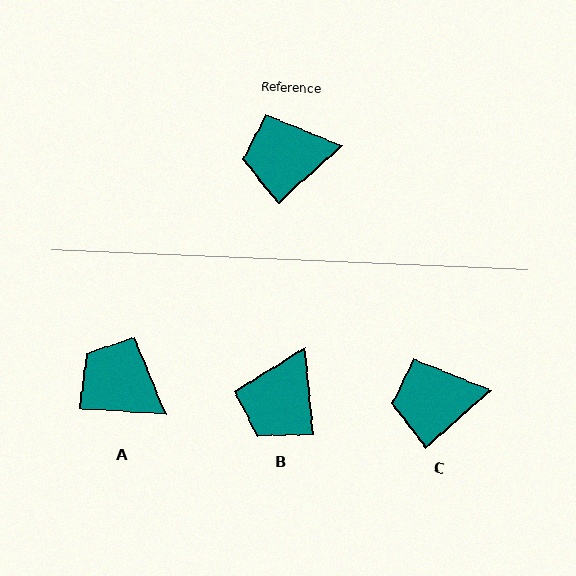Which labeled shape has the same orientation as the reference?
C.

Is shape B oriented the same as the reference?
No, it is off by about 54 degrees.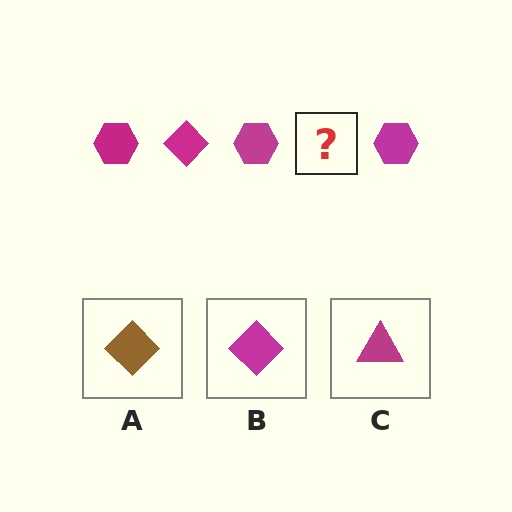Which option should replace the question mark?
Option B.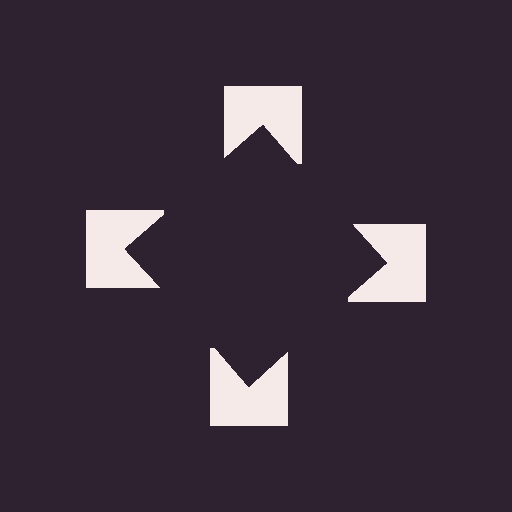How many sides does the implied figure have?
4 sides.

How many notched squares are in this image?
There are 4 — one at each vertex of the illusory square.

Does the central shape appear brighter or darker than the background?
It typically appears slightly darker than the background, even though no actual brightness change is drawn.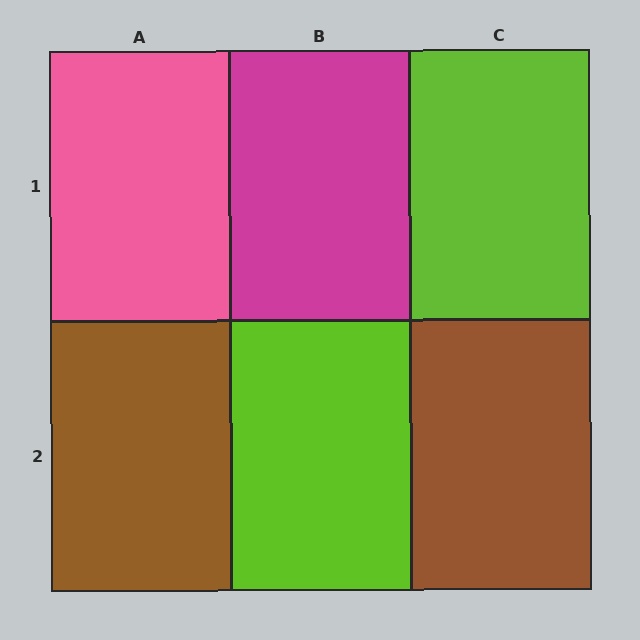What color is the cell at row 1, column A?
Pink.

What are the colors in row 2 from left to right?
Brown, lime, brown.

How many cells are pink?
1 cell is pink.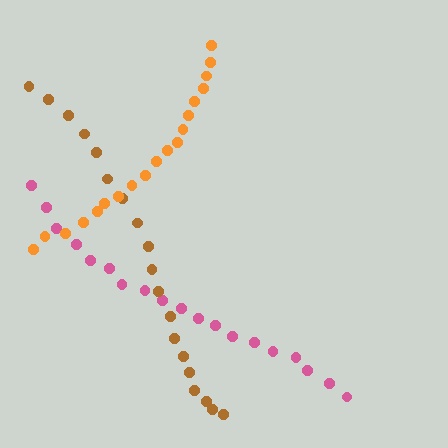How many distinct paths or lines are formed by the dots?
There are 3 distinct paths.